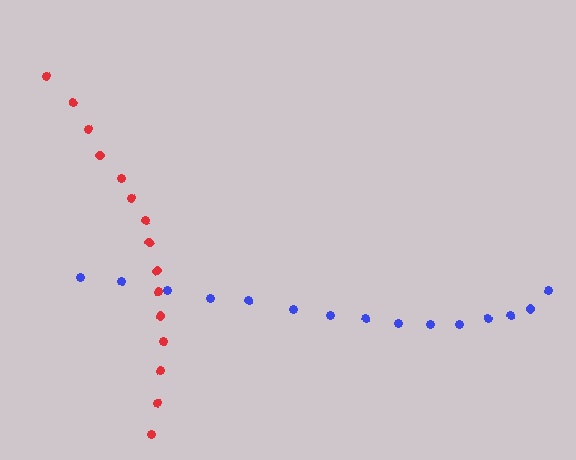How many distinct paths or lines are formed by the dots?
There are 2 distinct paths.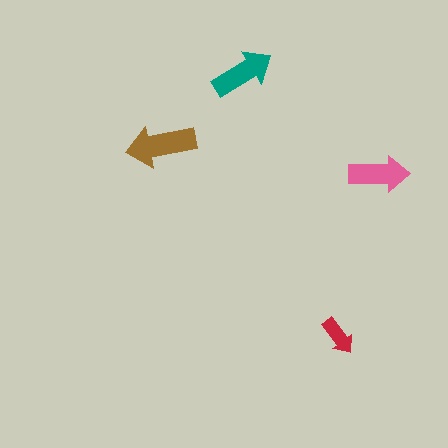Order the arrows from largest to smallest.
the brown one, the teal one, the pink one, the red one.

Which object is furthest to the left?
The brown arrow is leftmost.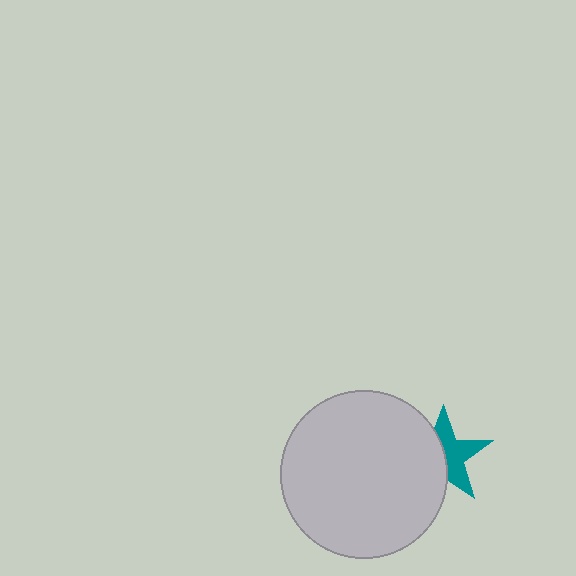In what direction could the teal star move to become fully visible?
The teal star could move right. That would shift it out from behind the light gray circle entirely.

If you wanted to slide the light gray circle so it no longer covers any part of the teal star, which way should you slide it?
Slide it left — that is the most direct way to separate the two shapes.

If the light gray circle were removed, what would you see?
You would see the complete teal star.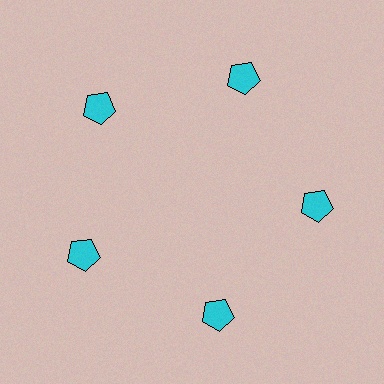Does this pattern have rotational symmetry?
Yes, this pattern has 5-fold rotational symmetry. It looks the same after rotating 72 degrees around the center.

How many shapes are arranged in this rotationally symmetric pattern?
There are 5 shapes, arranged in 5 groups of 1.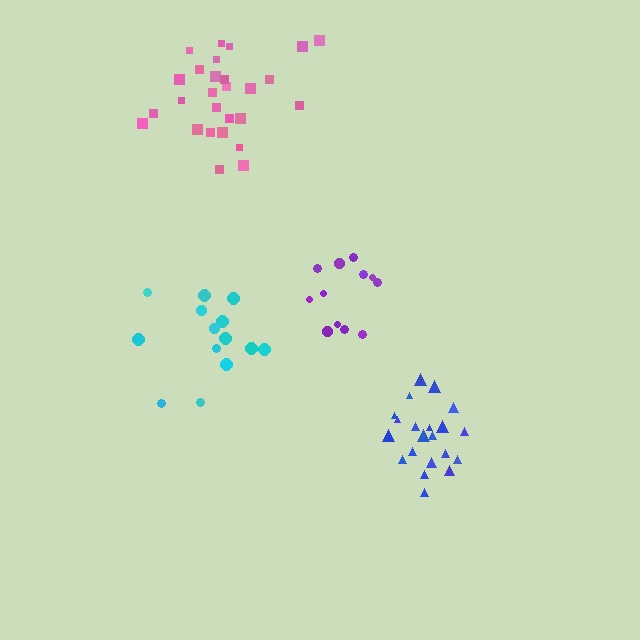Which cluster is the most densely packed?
Blue.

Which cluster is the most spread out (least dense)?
Cyan.